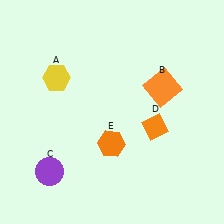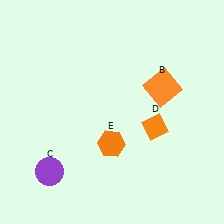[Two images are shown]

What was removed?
The yellow hexagon (A) was removed in Image 2.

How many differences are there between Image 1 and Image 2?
There is 1 difference between the two images.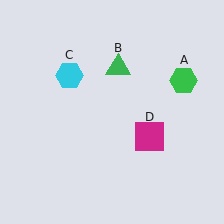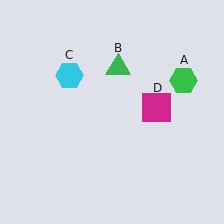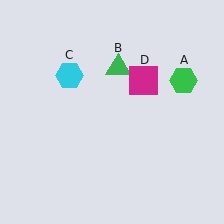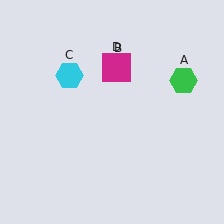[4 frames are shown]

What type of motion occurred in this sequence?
The magenta square (object D) rotated counterclockwise around the center of the scene.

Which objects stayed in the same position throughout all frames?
Green hexagon (object A) and green triangle (object B) and cyan hexagon (object C) remained stationary.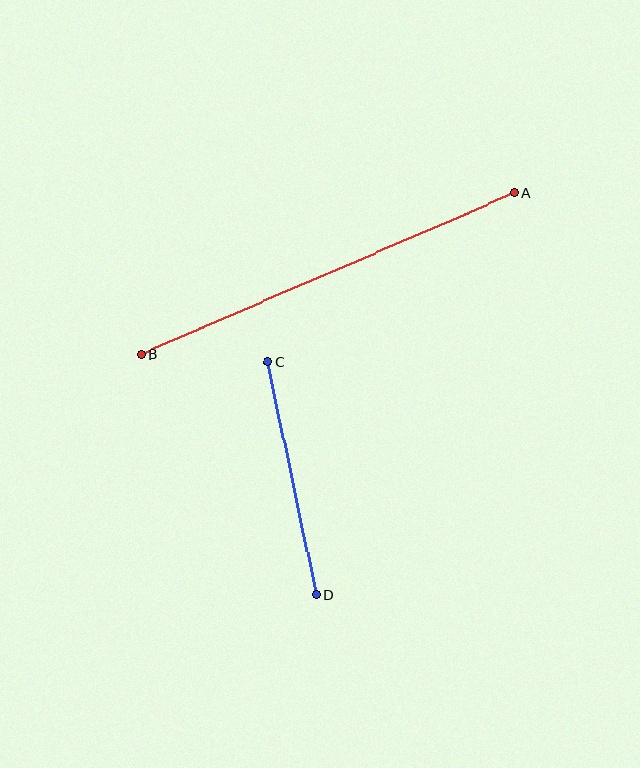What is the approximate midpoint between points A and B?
The midpoint is at approximately (328, 274) pixels.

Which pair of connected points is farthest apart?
Points A and B are farthest apart.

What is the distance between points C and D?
The distance is approximately 238 pixels.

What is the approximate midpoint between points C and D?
The midpoint is at approximately (292, 479) pixels.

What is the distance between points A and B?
The distance is approximately 407 pixels.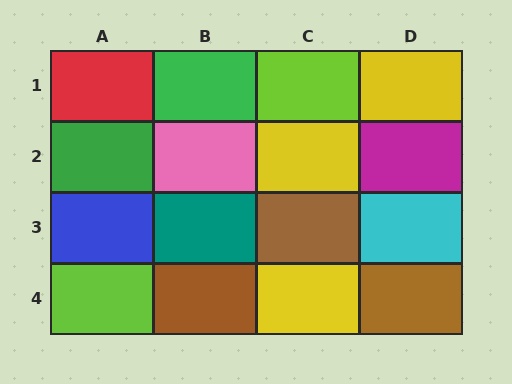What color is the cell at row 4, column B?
Brown.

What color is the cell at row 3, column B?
Teal.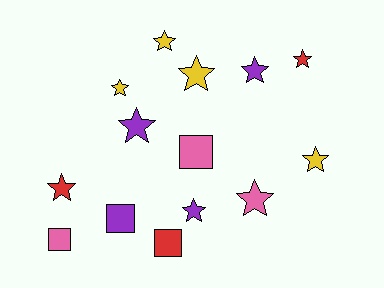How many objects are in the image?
There are 14 objects.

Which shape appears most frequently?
Star, with 10 objects.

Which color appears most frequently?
Purple, with 4 objects.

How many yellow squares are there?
There are no yellow squares.